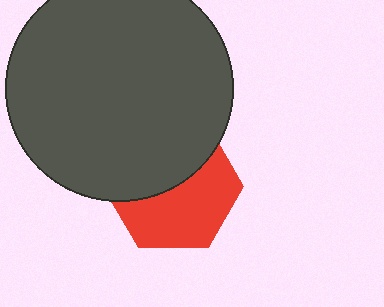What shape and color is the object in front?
The object in front is a dark gray circle.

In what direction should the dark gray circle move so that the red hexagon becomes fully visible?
The dark gray circle should move up. That is the shortest direction to clear the overlap and leave the red hexagon fully visible.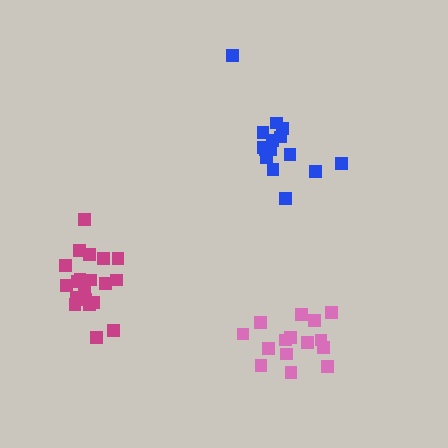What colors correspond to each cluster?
The clusters are colored: pink, magenta, blue.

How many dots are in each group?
Group 1: 15 dots, Group 2: 20 dots, Group 3: 15 dots (50 total).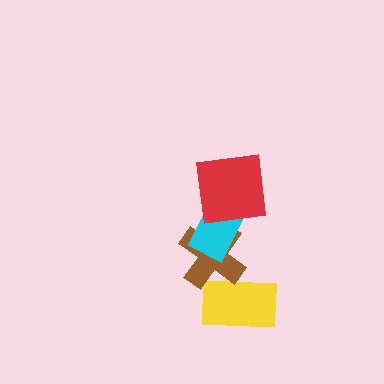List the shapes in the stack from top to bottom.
From top to bottom: the red square, the cyan rectangle, the brown cross, the yellow rectangle.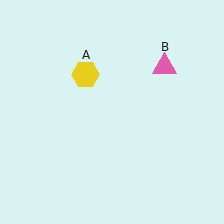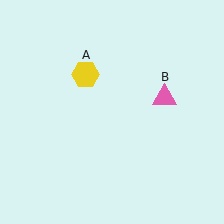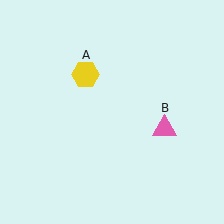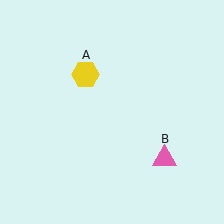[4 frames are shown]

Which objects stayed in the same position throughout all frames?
Yellow hexagon (object A) remained stationary.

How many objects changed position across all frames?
1 object changed position: pink triangle (object B).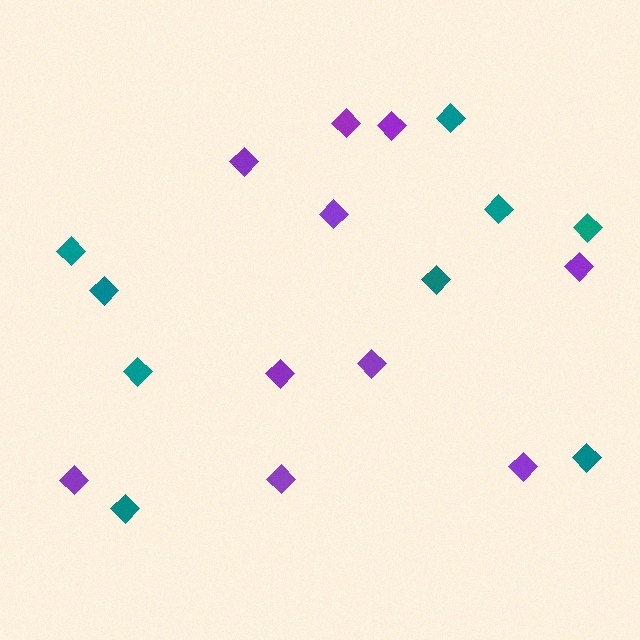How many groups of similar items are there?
There are 2 groups: one group of teal diamonds (9) and one group of purple diamonds (10).